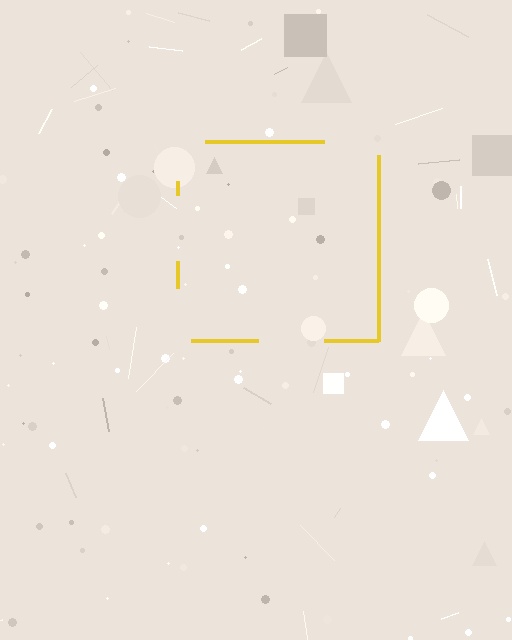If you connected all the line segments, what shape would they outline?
They would outline a square.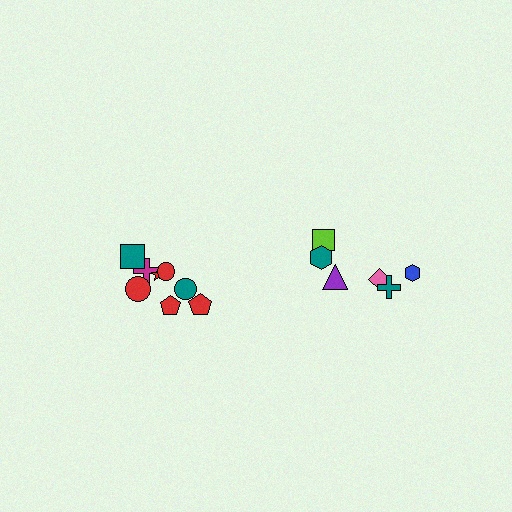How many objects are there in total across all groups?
There are 14 objects.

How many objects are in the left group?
There are 8 objects.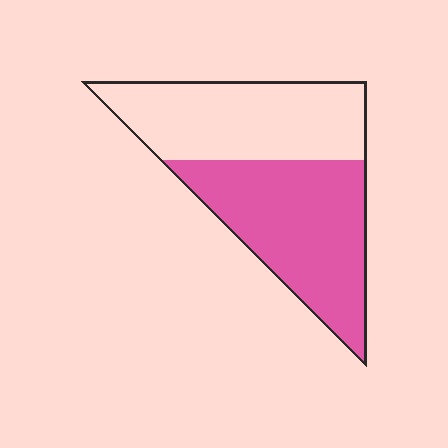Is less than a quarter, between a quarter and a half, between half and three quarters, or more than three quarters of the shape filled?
Between half and three quarters.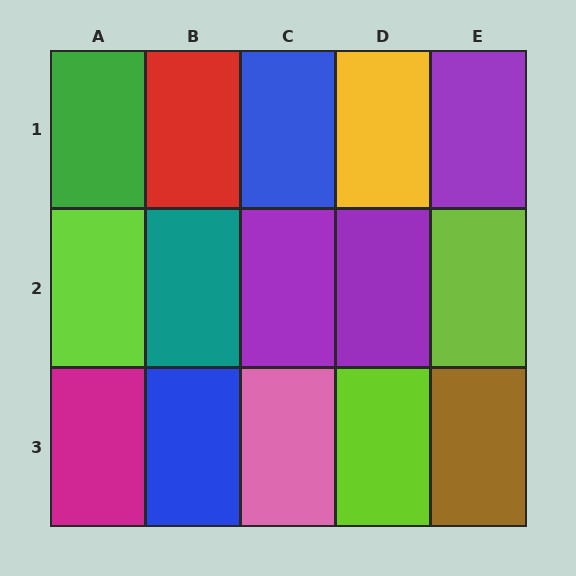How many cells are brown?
1 cell is brown.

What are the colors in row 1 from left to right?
Green, red, blue, yellow, purple.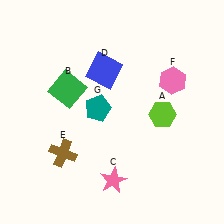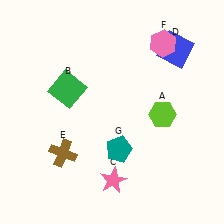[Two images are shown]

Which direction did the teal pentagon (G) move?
The teal pentagon (G) moved down.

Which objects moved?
The objects that moved are: the blue square (D), the pink hexagon (F), the teal pentagon (G).